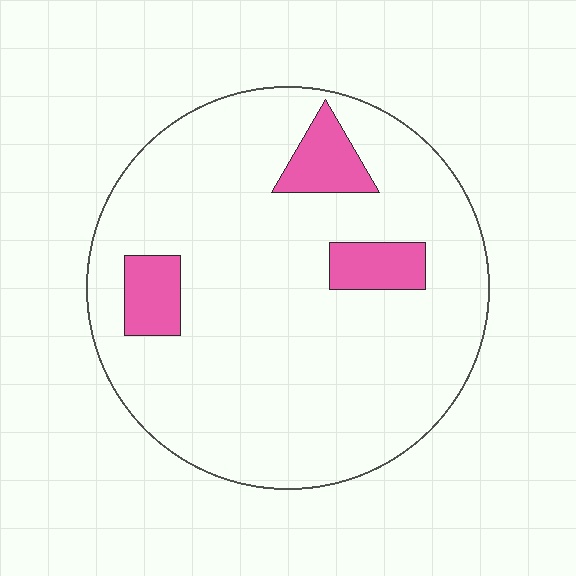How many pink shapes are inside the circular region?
3.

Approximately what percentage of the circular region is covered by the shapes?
Approximately 10%.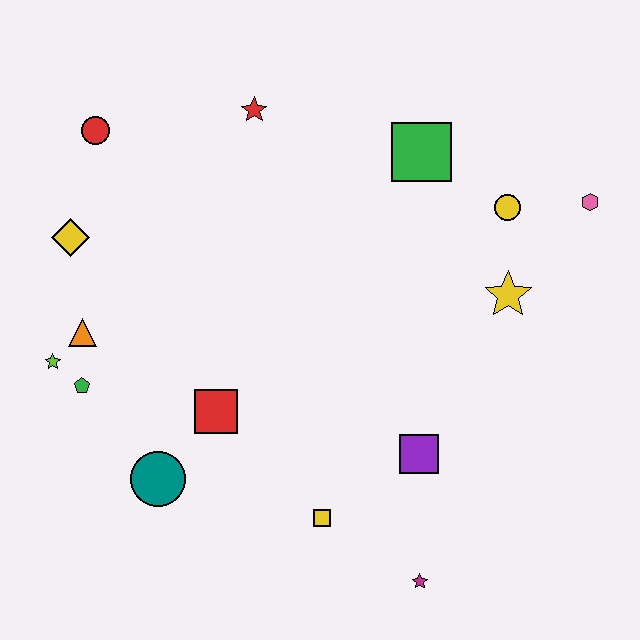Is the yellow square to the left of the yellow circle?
Yes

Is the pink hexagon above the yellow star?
Yes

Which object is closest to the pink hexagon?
The yellow circle is closest to the pink hexagon.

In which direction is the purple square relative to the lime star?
The purple square is to the right of the lime star.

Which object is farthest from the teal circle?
The pink hexagon is farthest from the teal circle.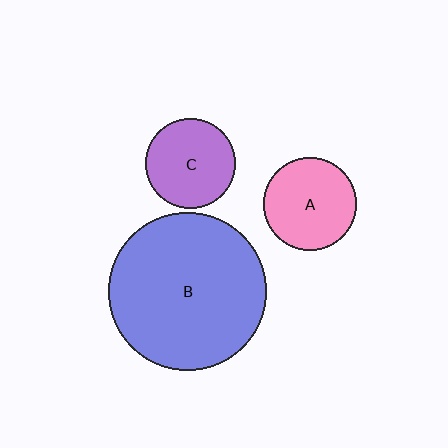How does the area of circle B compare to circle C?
Approximately 3.1 times.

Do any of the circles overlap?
No, none of the circles overlap.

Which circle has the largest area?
Circle B (blue).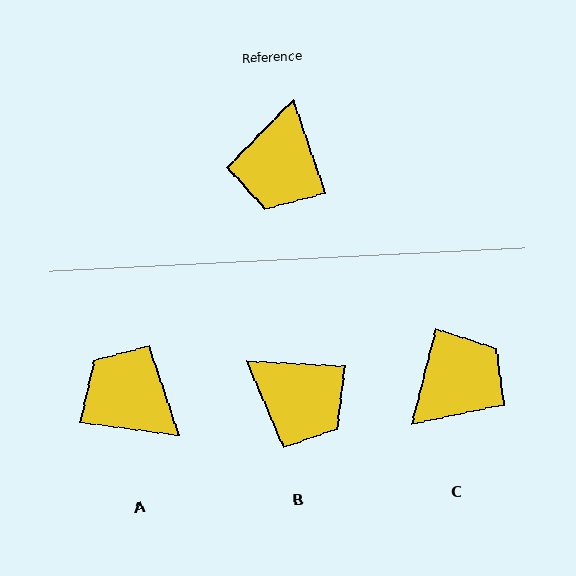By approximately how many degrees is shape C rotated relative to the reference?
Approximately 146 degrees counter-clockwise.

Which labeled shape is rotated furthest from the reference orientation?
C, about 146 degrees away.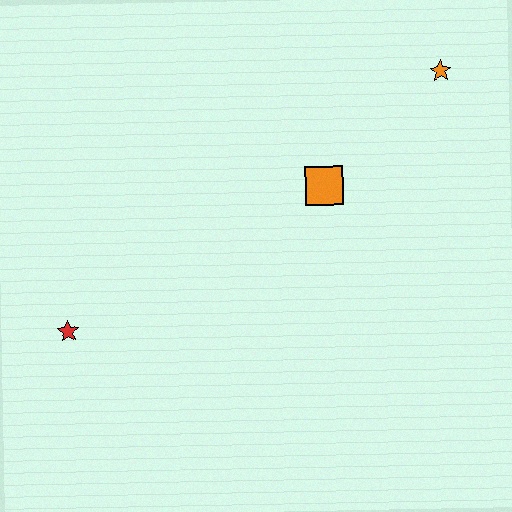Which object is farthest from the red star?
The orange star is farthest from the red star.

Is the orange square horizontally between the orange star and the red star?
Yes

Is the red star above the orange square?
No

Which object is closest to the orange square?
The orange star is closest to the orange square.